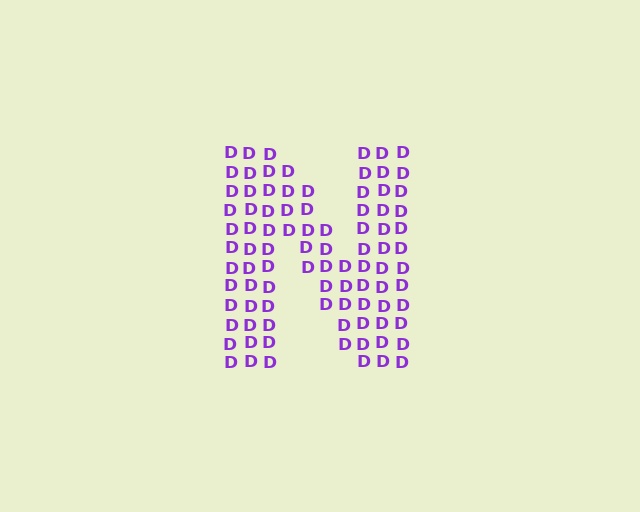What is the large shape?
The large shape is the letter N.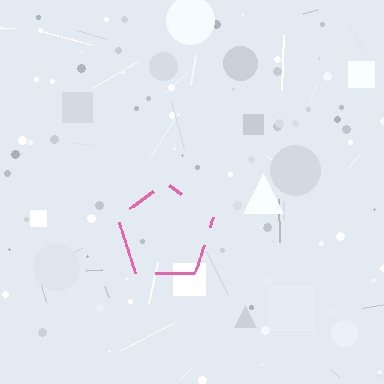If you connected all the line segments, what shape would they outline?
They would outline a pentagon.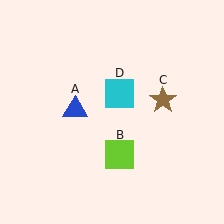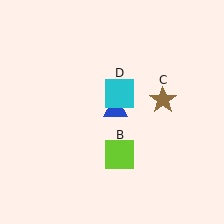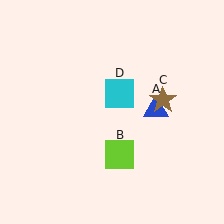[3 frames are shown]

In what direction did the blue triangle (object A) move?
The blue triangle (object A) moved right.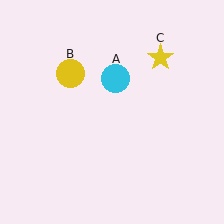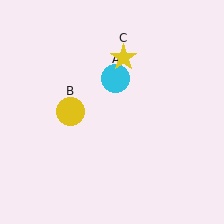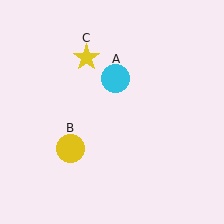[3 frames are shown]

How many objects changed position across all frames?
2 objects changed position: yellow circle (object B), yellow star (object C).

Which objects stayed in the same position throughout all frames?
Cyan circle (object A) remained stationary.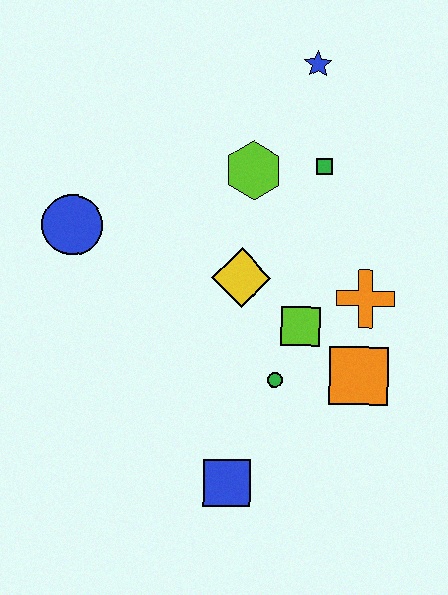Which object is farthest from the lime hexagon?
The blue square is farthest from the lime hexagon.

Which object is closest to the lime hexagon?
The green square is closest to the lime hexagon.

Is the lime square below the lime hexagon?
Yes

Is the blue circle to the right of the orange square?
No